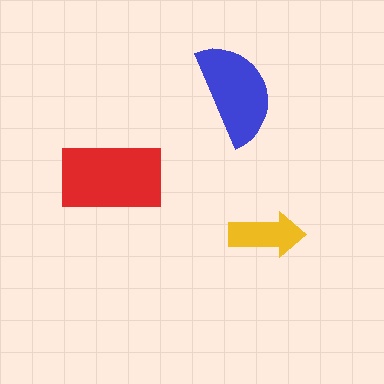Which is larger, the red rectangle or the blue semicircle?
The red rectangle.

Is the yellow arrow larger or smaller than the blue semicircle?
Smaller.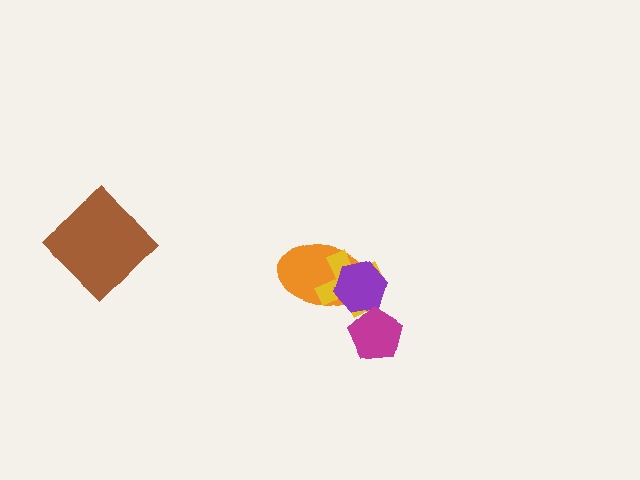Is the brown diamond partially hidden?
No, no other shape covers it.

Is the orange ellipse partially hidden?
Yes, it is partially covered by another shape.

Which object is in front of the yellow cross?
The purple hexagon is in front of the yellow cross.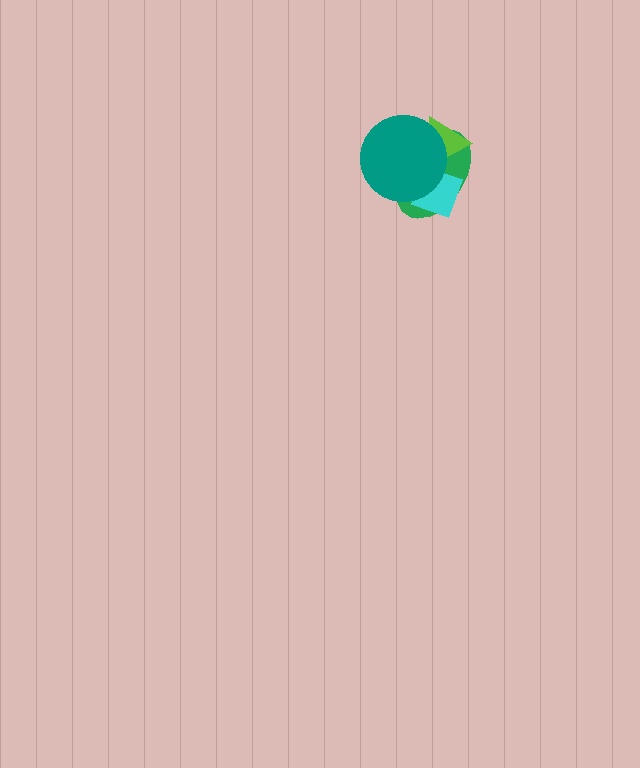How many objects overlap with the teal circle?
3 objects overlap with the teal circle.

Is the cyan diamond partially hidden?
Yes, it is partially covered by another shape.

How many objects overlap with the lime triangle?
3 objects overlap with the lime triangle.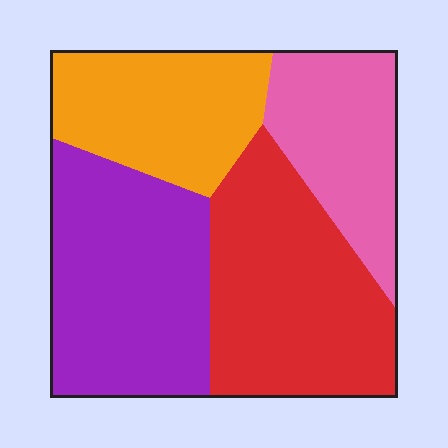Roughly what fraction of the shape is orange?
Orange takes up between a sixth and a third of the shape.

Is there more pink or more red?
Red.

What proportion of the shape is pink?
Pink takes up about one fifth (1/5) of the shape.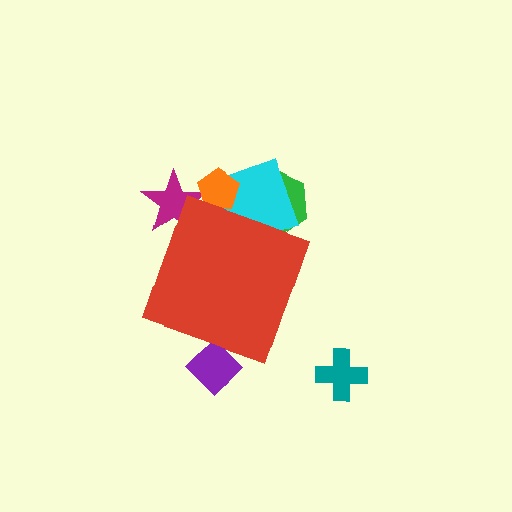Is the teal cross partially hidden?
No, the teal cross is fully visible.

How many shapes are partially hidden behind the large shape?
5 shapes are partially hidden.